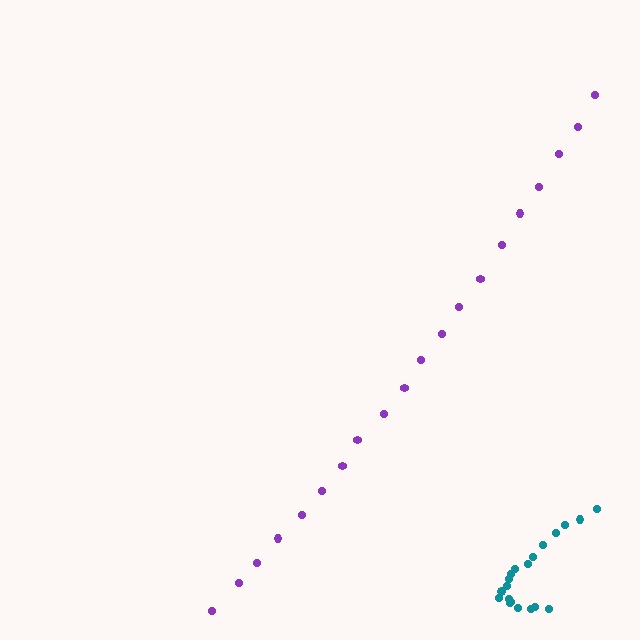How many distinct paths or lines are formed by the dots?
There are 2 distinct paths.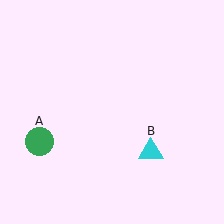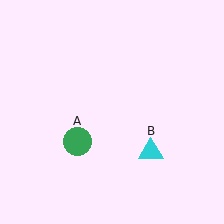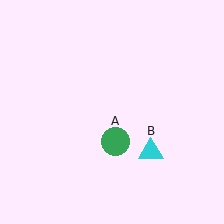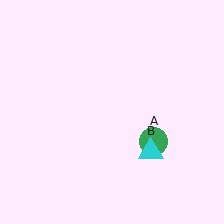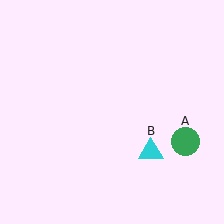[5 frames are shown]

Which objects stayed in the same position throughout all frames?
Cyan triangle (object B) remained stationary.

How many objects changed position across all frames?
1 object changed position: green circle (object A).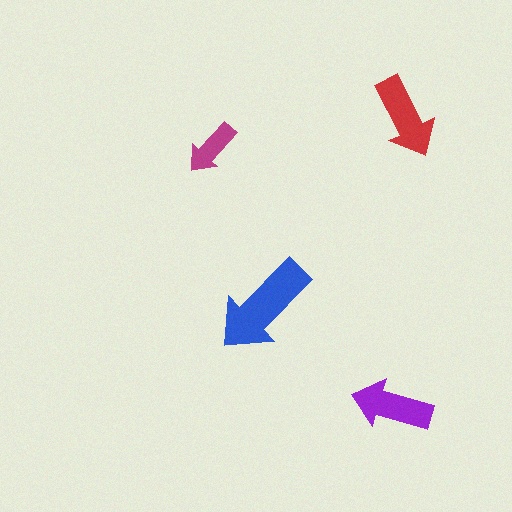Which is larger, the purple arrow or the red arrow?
The red one.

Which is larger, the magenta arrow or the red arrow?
The red one.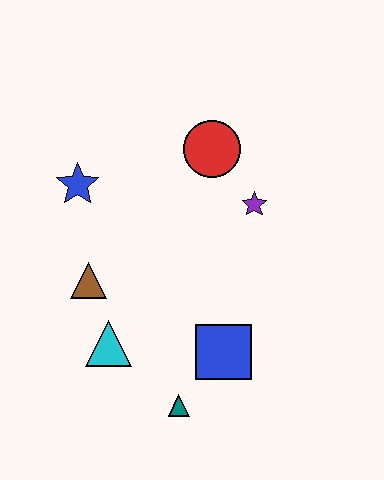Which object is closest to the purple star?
The red circle is closest to the purple star.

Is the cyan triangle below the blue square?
No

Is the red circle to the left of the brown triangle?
No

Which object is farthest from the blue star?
The teal triangle is farthest from the blue star.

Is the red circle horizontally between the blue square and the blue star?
Yes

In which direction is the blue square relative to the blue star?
The blue square is below the blue star.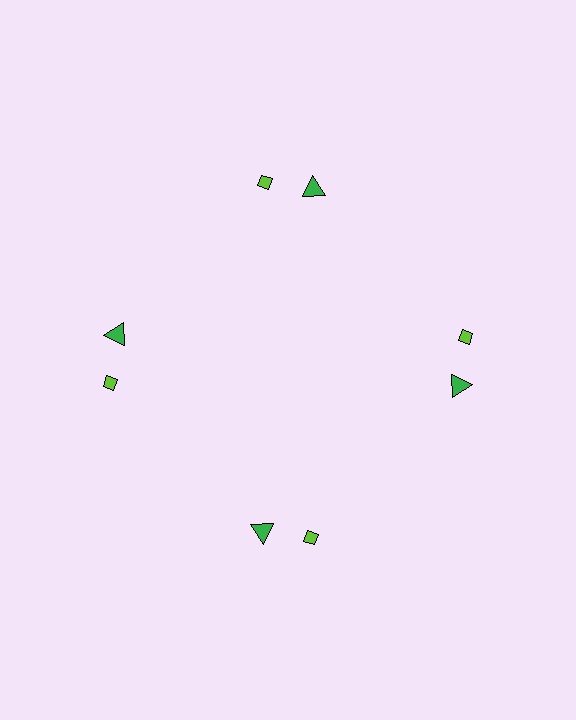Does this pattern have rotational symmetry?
Yes, this pattern has 4-fold rotational symmetry. It looks the same after rotating 90 degrees around the center.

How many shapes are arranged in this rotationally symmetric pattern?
There are 8 shapes, arranged in 4 groups of 2.